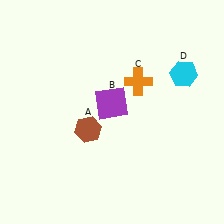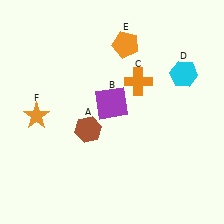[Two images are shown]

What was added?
An orange pentagon (E), an orange star (F) were added in Image 2.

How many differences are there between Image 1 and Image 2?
There are 2 differences between the two images.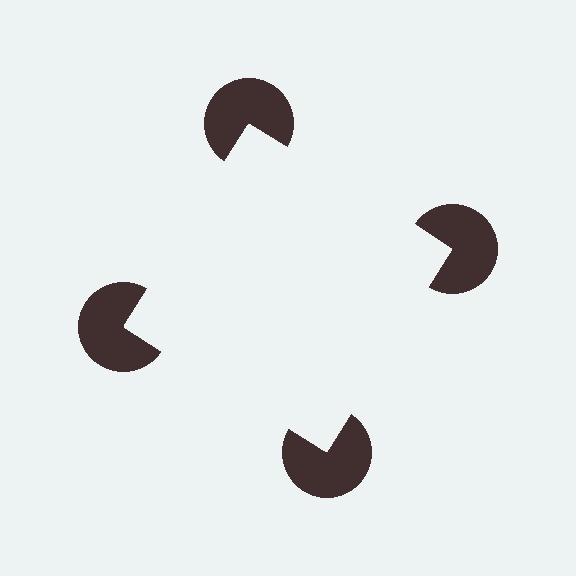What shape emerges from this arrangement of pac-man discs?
An illusory square — its edges are inferred from the aligned wedge cuts in the pac-man discs, not physically drawn.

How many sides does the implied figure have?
4 sides.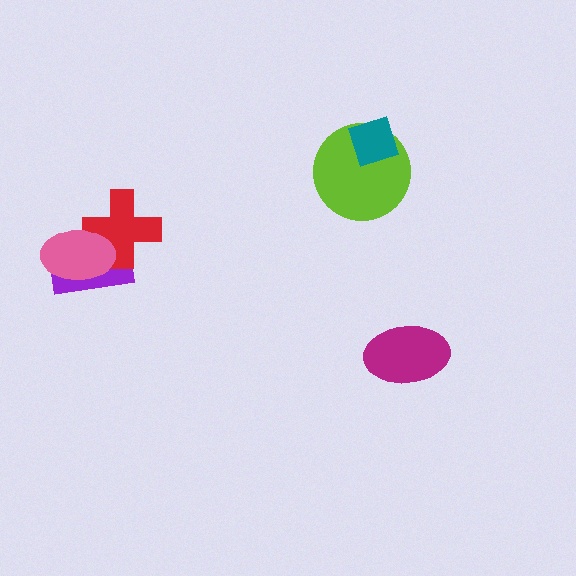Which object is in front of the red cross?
The pink ellipse is in front of the red cross.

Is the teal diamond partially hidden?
No, no other shape covers it.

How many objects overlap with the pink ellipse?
2 objects overlap with the pink ellipse.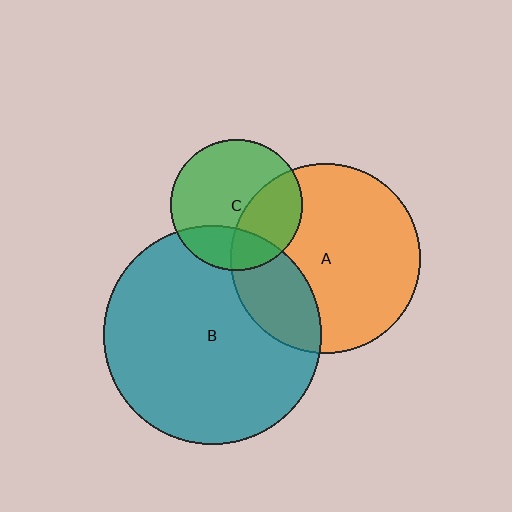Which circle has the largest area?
Circle B (teal).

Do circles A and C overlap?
Yes.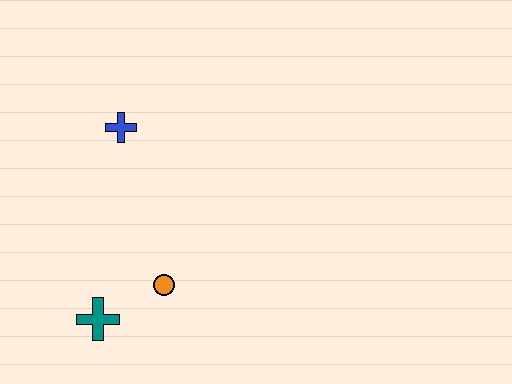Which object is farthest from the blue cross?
The teal cross is farthest from the blue cross.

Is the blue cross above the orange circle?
Yes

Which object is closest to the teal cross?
The orange circle is closest to the teal cross.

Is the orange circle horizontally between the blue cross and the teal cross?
No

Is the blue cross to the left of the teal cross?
No